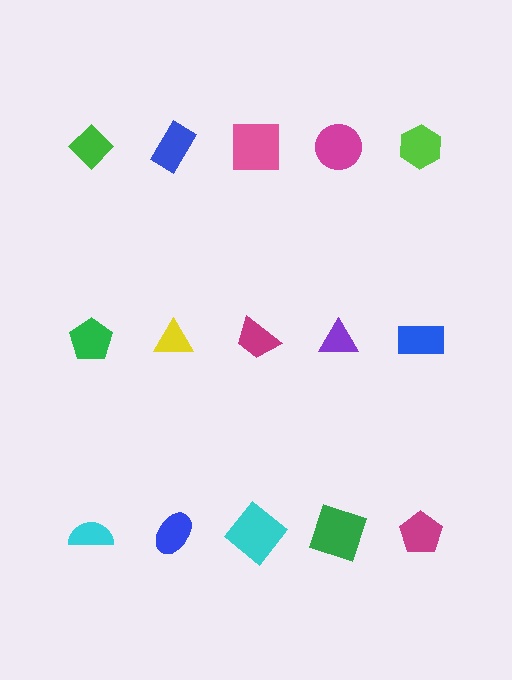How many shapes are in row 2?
5 shapes.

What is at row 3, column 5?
A magenta pentagon.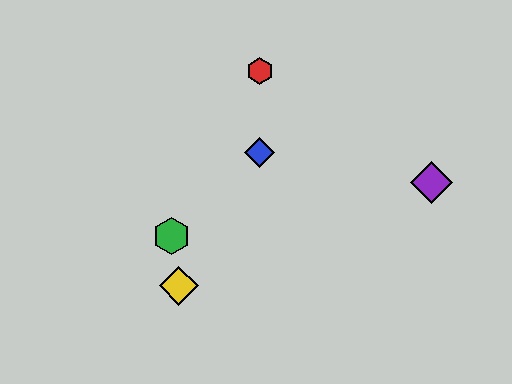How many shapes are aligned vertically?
2 shapes (the red hexagon, the blue diamond) are aligned vertically.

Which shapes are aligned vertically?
The red hexagon, the blue diamond are aligned vertically.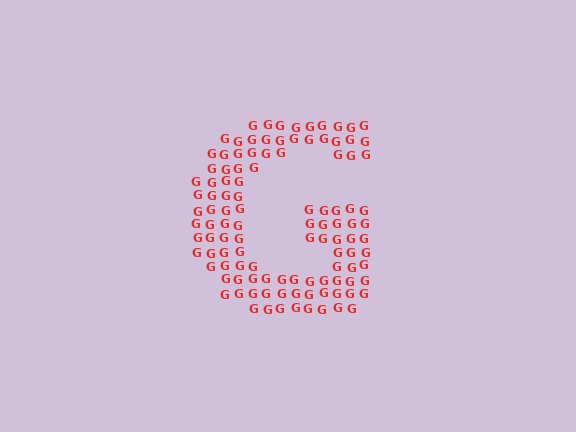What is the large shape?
The large shape is the letter G.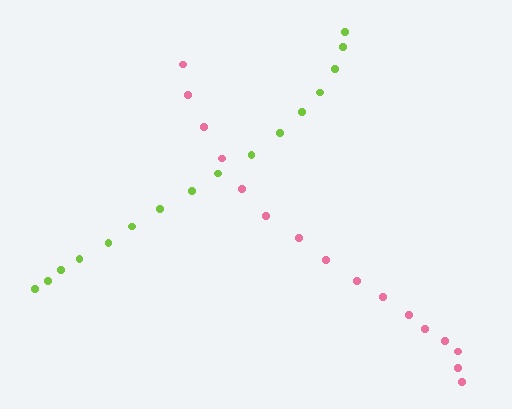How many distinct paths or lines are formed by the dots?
There are 2 distinct paths.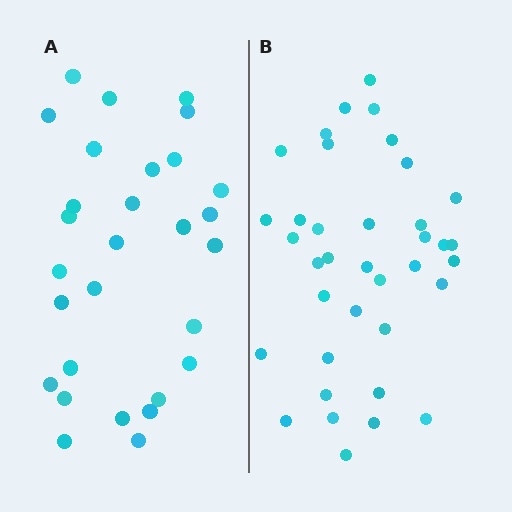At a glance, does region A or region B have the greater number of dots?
Region B (the right region) has more dots.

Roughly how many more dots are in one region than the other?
Region B has roughly 8 or so more dots than region A.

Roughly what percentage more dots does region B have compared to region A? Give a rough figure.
About 30% more.